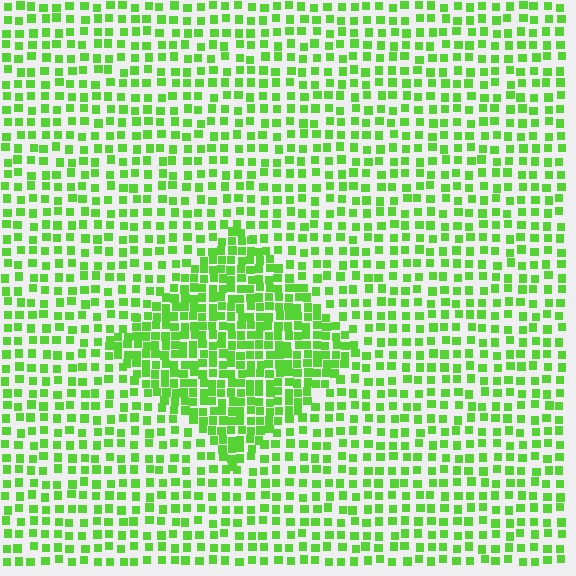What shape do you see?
I see a diamond.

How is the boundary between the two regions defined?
The boundary is defined by a change in element density (approximately 1.9x ratio). All elements are the same color, size, and shape.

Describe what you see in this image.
The image contains small lime elements arranged at two different densities. A diamond-shaped region is visible where the elements are more densely packed than the surrounding area.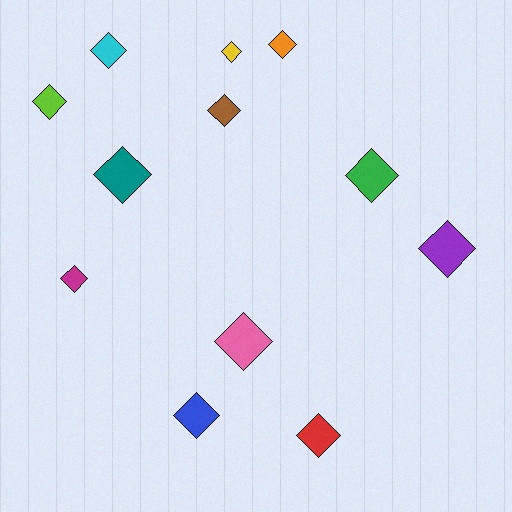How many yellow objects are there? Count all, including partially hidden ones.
There is 1 yellow object.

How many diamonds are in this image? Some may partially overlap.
There are 12 diamonds.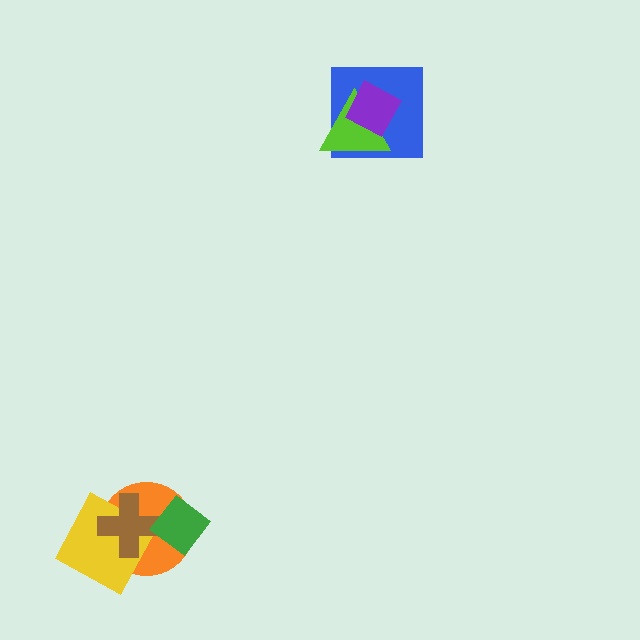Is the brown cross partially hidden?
Yes, it is partially covered by another shape.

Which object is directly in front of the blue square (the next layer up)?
The lime triangle is directly in front of the blue square.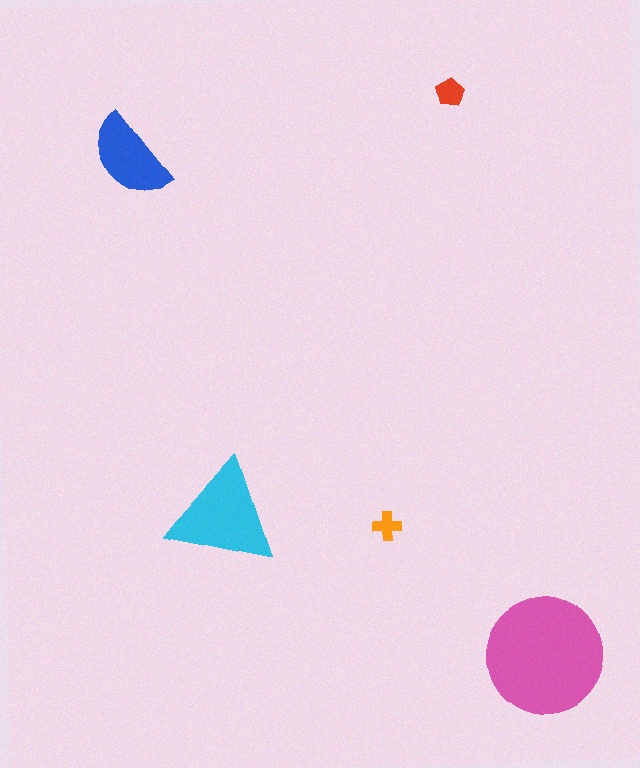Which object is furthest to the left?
The blue semicircle is leftmost.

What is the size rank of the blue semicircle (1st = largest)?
3rd.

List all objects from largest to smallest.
The pink circle, the cyan triangle, the blue semicircle, the red pentagon, the orange cross.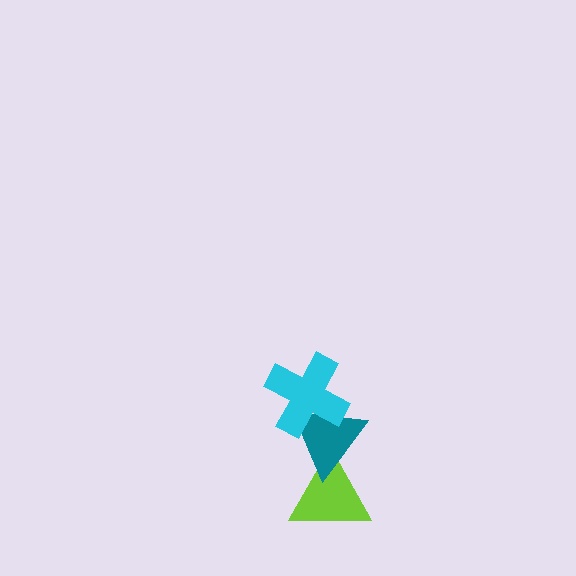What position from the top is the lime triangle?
The lime triangle is 3rd from the top.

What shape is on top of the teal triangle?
The cyan cross is on top of the teal triangle.